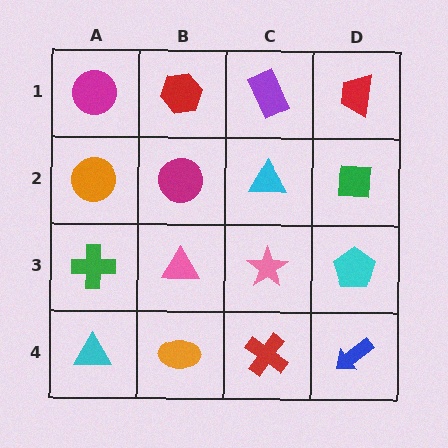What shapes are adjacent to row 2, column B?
A red hexagon (row 1, column B), a pink triangle (row 3, column B), an orange circle (row 2, column A), a cyan triangle (row 2, column C).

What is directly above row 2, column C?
A purple rectangle.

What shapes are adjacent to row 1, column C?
A cyan triangle (row 2, column C), a red hexagon (row 1, column B), a red trapezoid (row 1, column D).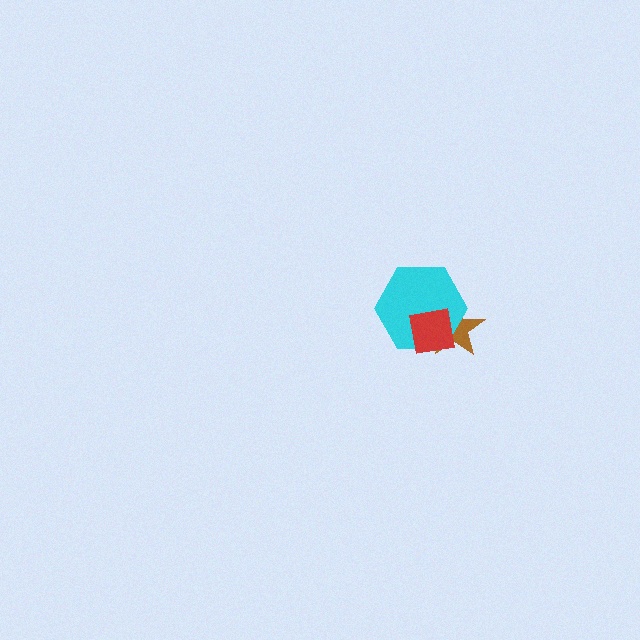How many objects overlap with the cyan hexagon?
2 objects overlap with the cyan hexagon.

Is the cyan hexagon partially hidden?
Yes, it is partially covered by another shape.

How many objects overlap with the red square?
2 objects overlap with the red square.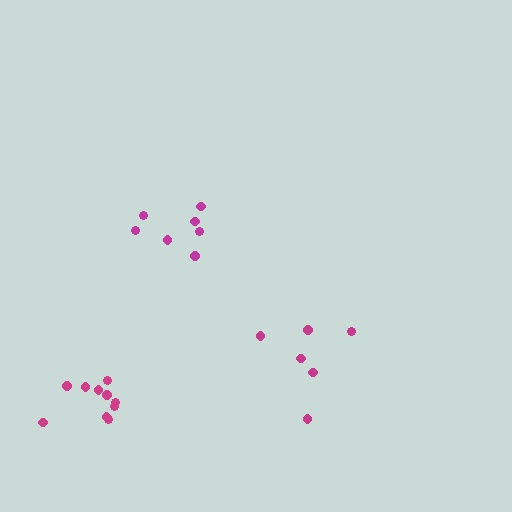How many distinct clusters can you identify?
There are 3 distinct clusters.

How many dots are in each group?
Group 1: 10 dots, Group 2: 7 dots, Group 3: 6 dots (23 total).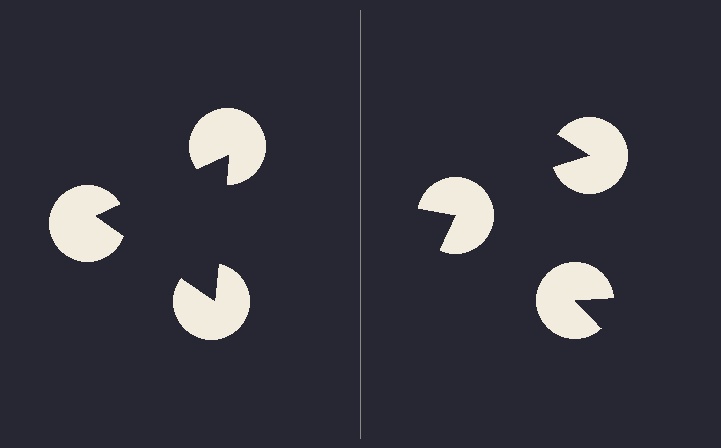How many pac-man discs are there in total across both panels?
6 — 3 on each side.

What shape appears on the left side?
An illusory triangle.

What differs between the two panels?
The pac-man discs are positioned identically on both sides; only the wedge orientations differ. On the left they align to a triangle; on the right they are misaligned.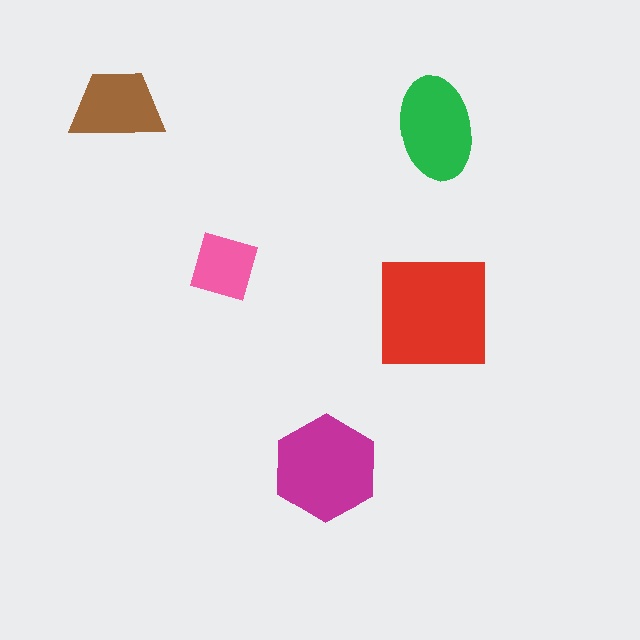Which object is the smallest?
The pink diamond.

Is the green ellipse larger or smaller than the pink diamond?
Larger.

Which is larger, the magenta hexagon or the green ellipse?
The magenta hexagon.